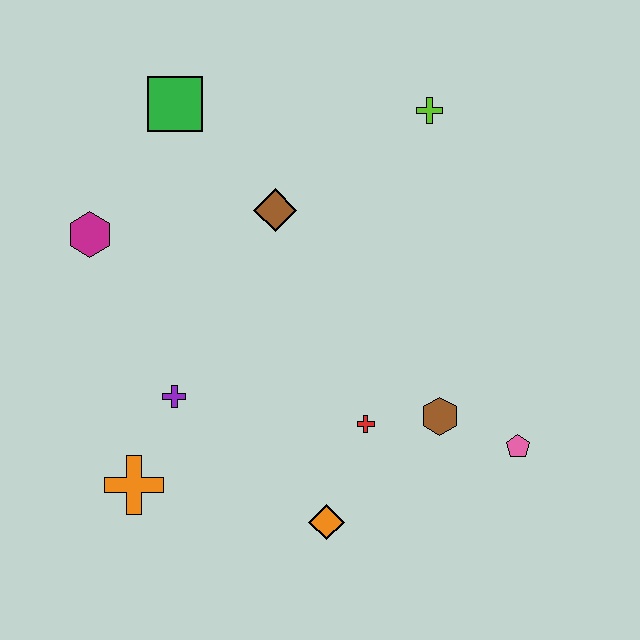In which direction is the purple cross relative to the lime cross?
The purple cross is below the lime cross.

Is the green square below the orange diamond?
No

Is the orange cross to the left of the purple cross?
Yes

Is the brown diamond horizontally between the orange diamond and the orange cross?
Yes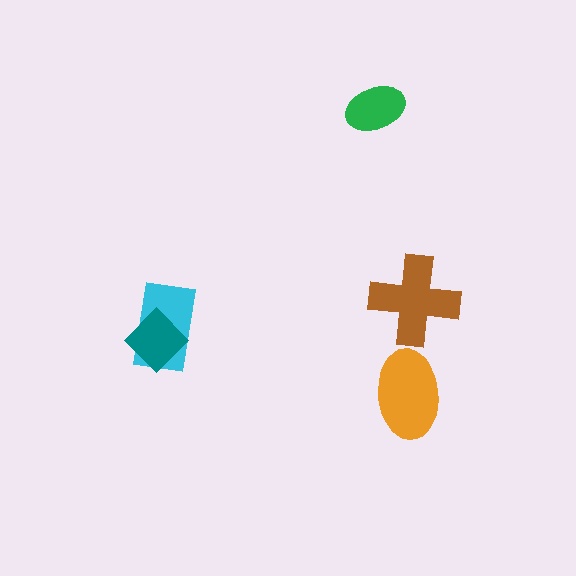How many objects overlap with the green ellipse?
0 objects overlap with the green ellipse.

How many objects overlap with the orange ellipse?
0 objects overlap with the orange ellipse.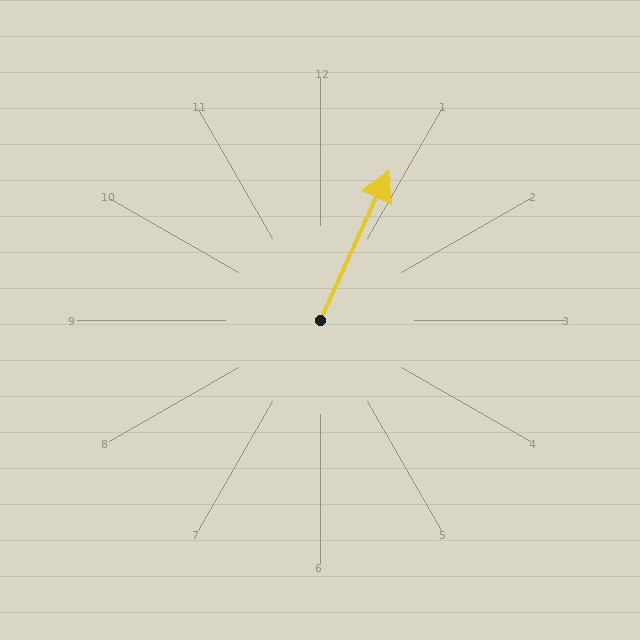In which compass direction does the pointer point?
Northeast.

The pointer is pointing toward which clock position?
Roughly 1 o'clock.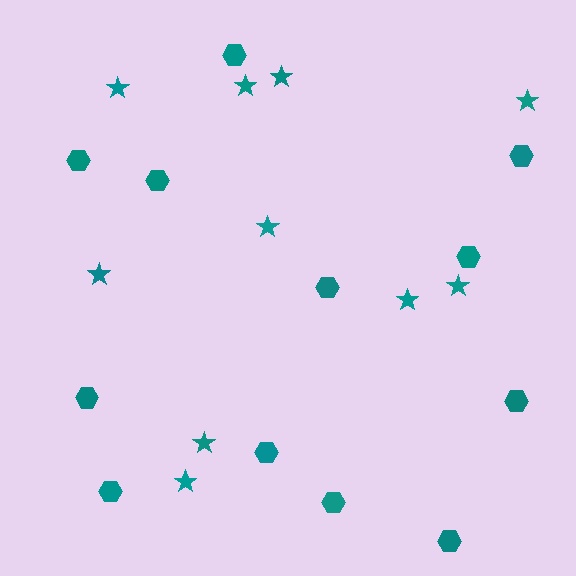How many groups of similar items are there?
There are 2 groups: one group of stars (10) and one group of hexagons (12).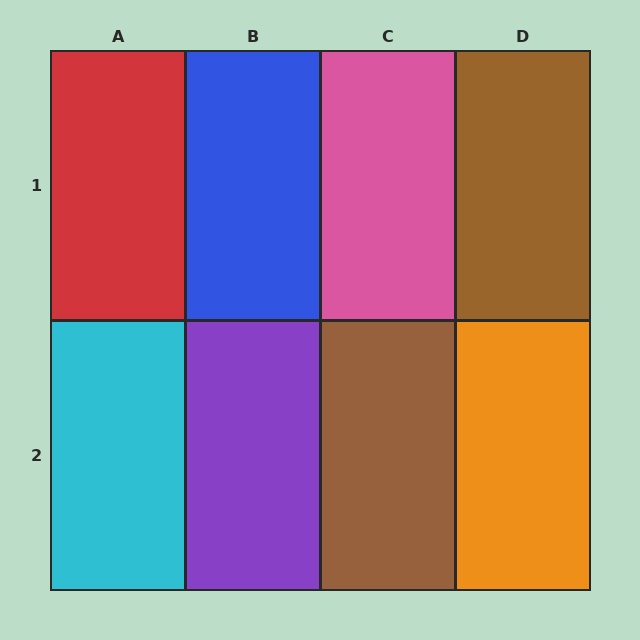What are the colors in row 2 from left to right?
Cyan, purple, brown, orange.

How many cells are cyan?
1 cell is cyan.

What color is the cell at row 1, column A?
Red.